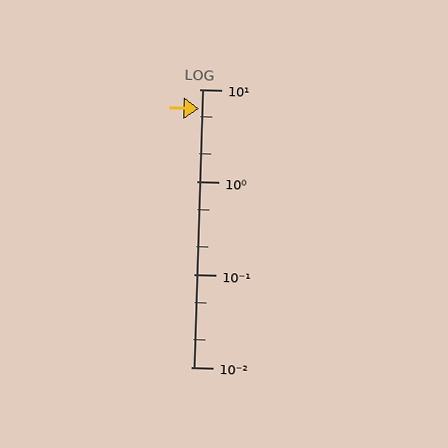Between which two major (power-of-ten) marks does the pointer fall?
The pointer is between 1 and 10.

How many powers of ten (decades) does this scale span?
The scale spans 3 decades, from 0.01 to 10.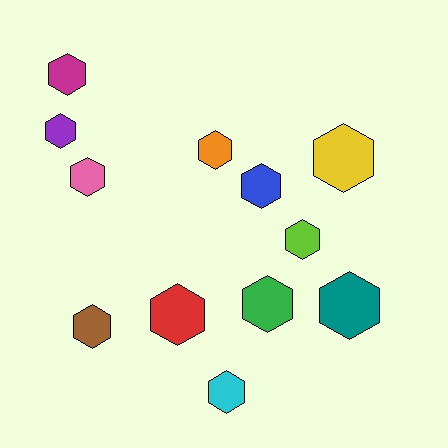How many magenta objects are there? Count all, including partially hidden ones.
There is 1 magenta object.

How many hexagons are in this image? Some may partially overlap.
There are 12 hexagons.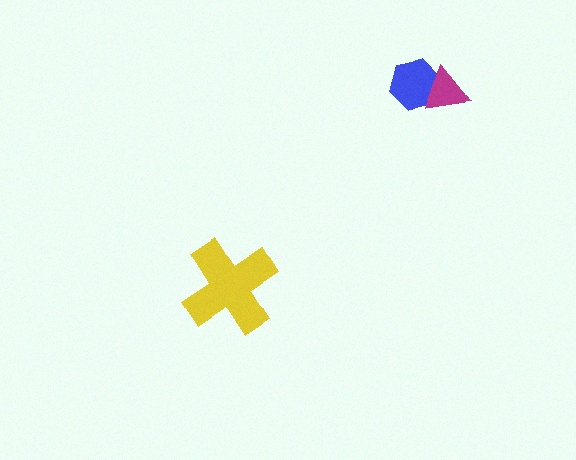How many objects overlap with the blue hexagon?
1 object overlaps with the blue hexagon.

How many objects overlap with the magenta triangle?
1 object overlaps with the magenta triangle.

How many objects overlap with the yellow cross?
0 objects overlap with the yellow cross.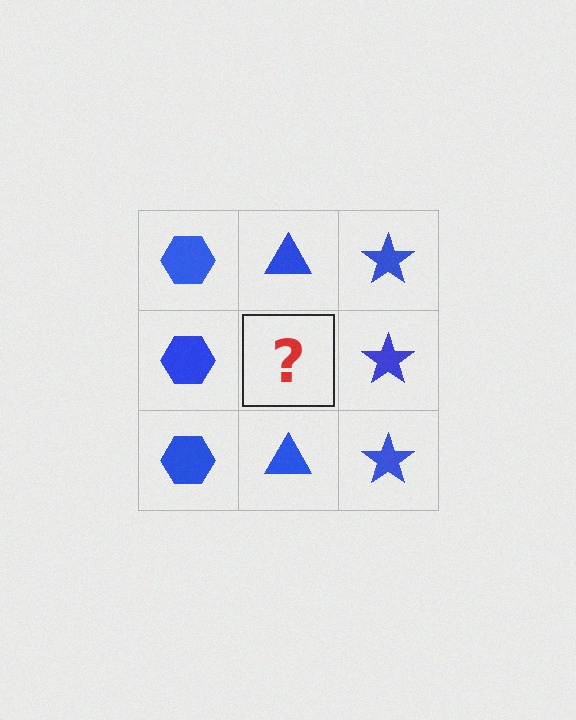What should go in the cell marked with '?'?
The missing cell should contain a blue triangle.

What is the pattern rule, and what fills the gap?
The rule is that each column has a consistent shape. The gap should be filled with a blue triangle.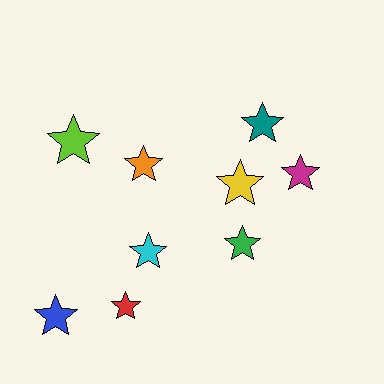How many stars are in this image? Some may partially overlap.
There are 9 stars.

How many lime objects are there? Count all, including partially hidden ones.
There is 1 lime object.